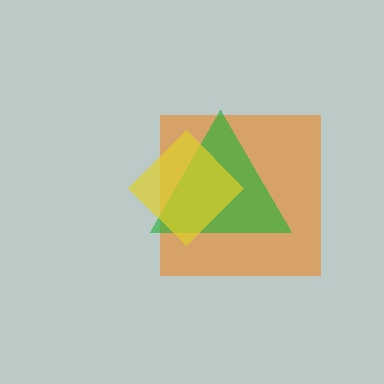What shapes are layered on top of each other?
The layered shapes are: an orange square, a green triangle, a yellow diamond.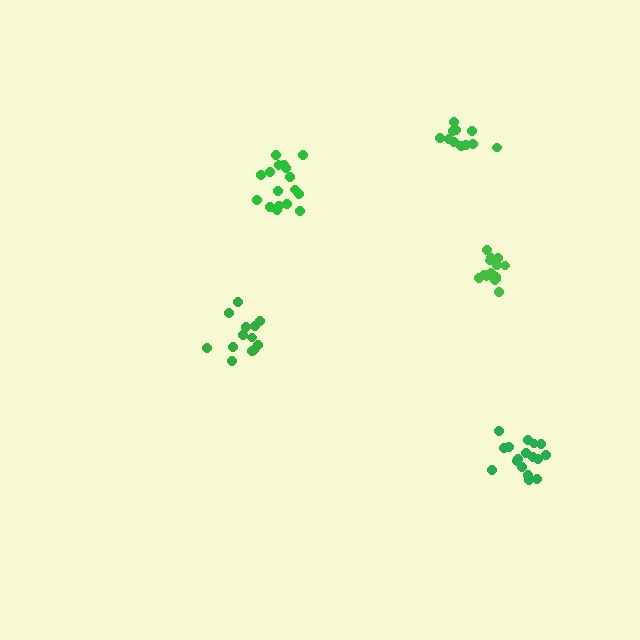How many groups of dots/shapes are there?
There are 5 groups.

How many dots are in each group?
Group 1: 17 dots, Group 2: 13 dots, Group 3: 11 dots, Group 4: 17 dots, Group 5: 16 dots (74 total).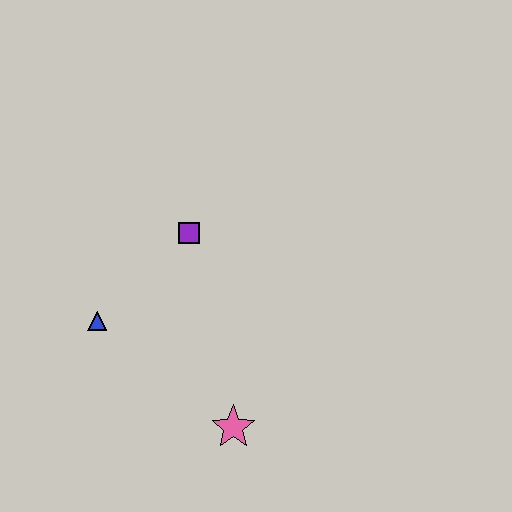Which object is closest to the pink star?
The blue triangle is closest to the pink star.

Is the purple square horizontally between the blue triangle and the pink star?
Yes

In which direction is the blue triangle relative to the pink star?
The blue triangle is to the left of the pink star.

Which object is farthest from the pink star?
The purple square is farthest from the pink star.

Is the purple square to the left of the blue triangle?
No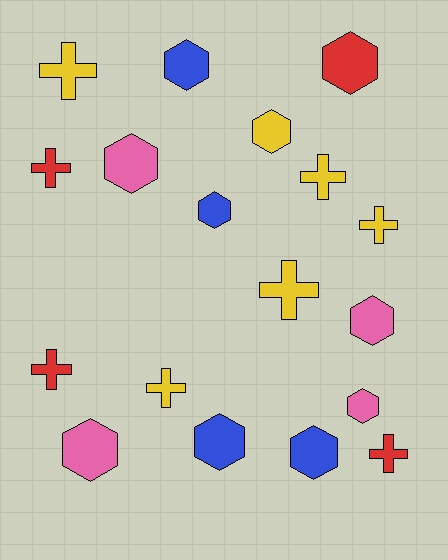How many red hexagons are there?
There is 1 red hexagon.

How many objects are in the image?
There are 18 objects.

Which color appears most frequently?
Yellow, with 6 objects.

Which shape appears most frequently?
Hexagon, with 10 objects.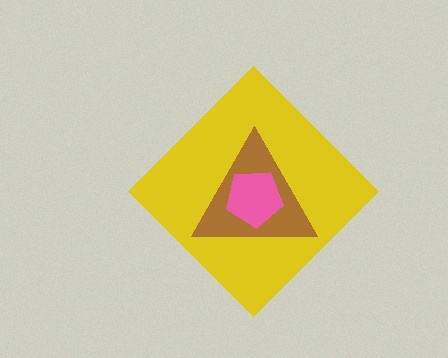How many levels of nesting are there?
3.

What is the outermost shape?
The yellow diamond.